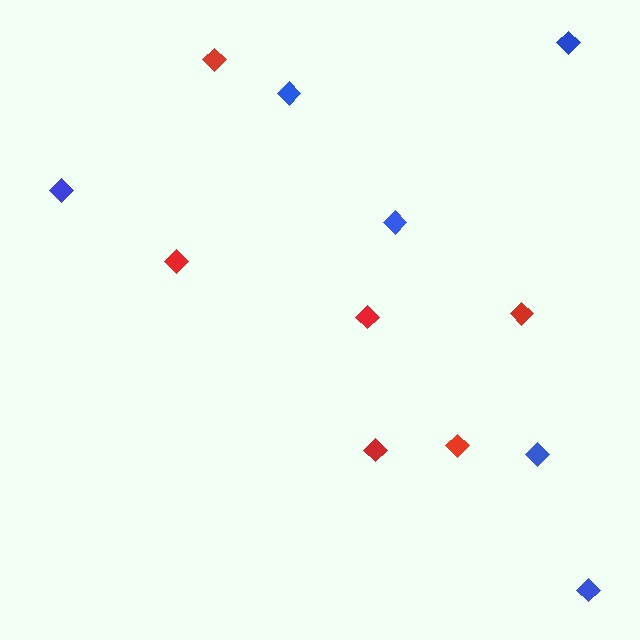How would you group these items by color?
There are 2 groups: one group of red diamonds (6) and one group of blue diamonds (6).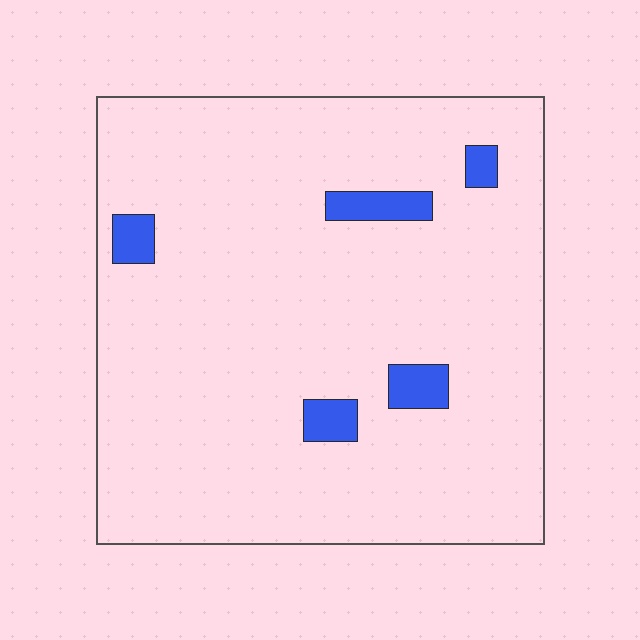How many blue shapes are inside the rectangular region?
5.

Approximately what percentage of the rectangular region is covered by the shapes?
Approximately 5%.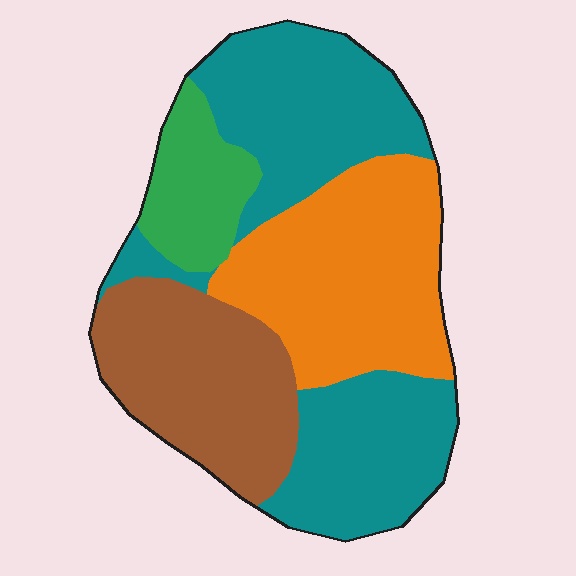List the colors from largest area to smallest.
From largest to smallest: teal, orange, brown, green.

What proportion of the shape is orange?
Orange takes up about one quarter (1/4) of the shape.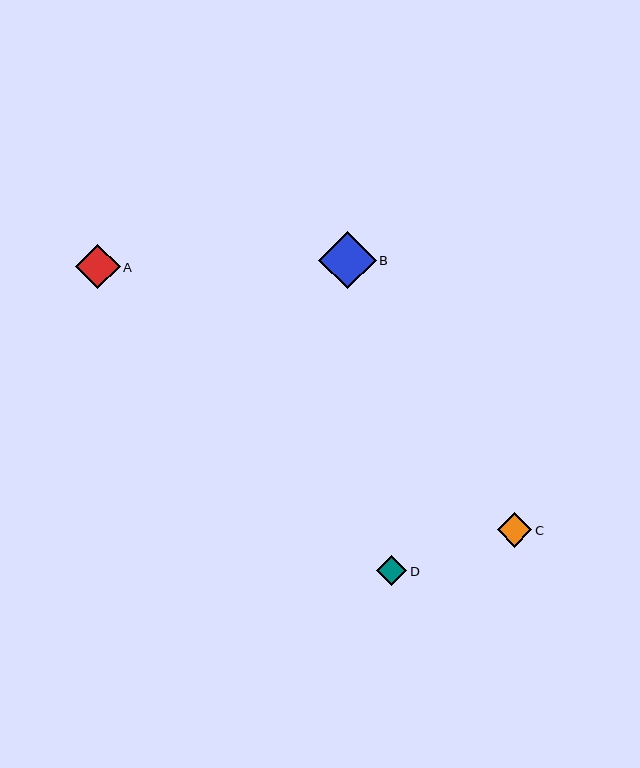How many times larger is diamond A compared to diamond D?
Diamond A is approximately 1.5 times the size of diamond D.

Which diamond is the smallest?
Diamond D is the smallest with a size of approximately 30 pixels.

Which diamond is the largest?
Diamond B is the largest with a size of approximately 57 pixels.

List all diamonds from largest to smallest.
From largest to smallest: B, A, C, D.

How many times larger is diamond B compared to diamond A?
Diamond B is approximately 1.3 times the size of diamond A.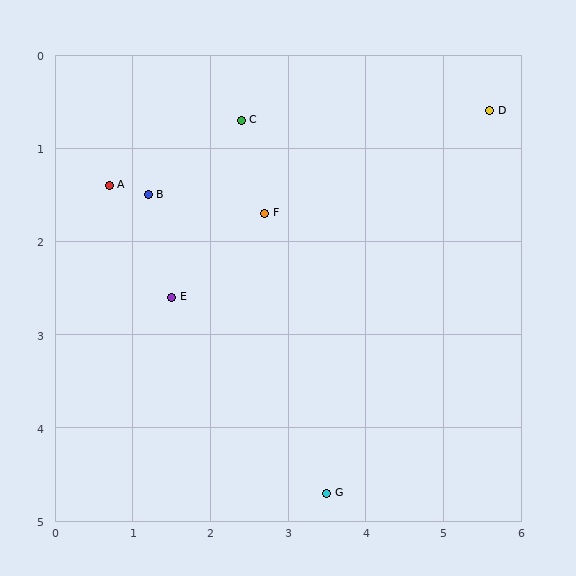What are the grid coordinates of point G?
Point G is at approximately (3.5, 4.7).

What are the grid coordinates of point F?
Point F is at approximately (2.7, 1.7).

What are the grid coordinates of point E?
Point E is at approximately (1.5, 2.6).